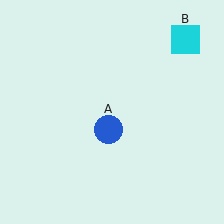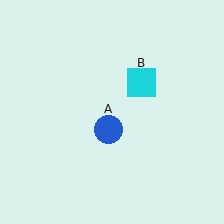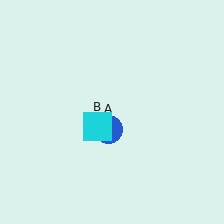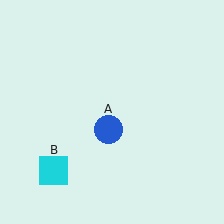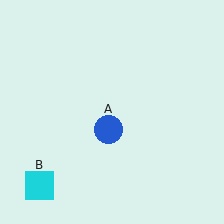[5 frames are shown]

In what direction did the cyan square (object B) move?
The cyan square (object B) moved down and to the left.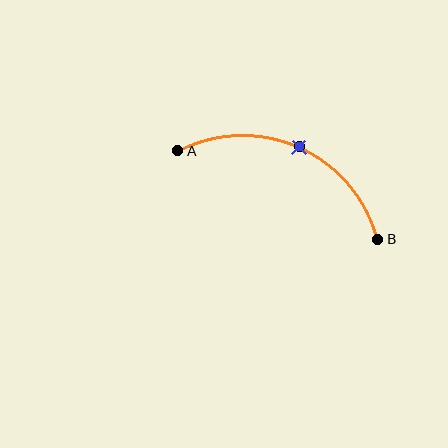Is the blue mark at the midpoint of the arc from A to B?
Yes. The blue mark lies on the arc at equal arc-length from both A and B — it is the arc midpoint.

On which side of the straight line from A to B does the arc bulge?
The arc bulges above the straight line connecting A and B.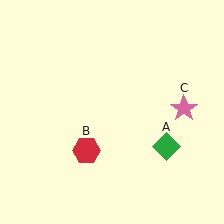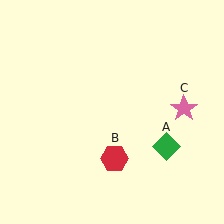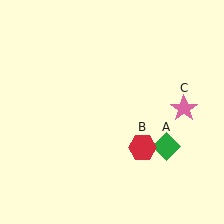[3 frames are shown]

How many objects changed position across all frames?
1 object changed position: red hexagon (object B).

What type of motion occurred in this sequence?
The red hexagon (object B) rotated counterclockwise around the center of the scene.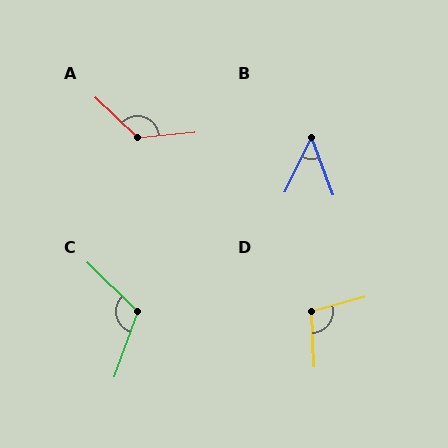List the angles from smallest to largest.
B (46°), D (103°), C (115°), A (131°).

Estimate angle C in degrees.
Approximately 115 degrees.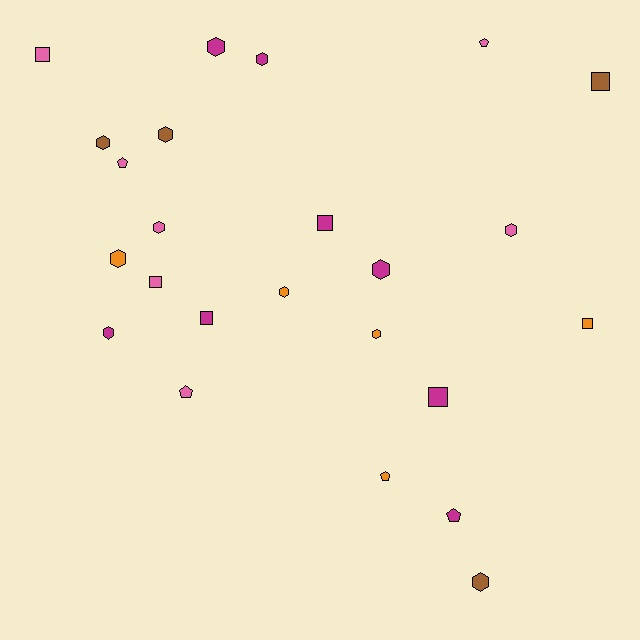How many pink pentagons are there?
There are 3 pink pentagons.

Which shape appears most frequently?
Hexagon, with 12 objects.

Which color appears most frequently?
Magenta, with 8 objects.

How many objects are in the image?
There are 24 objects.